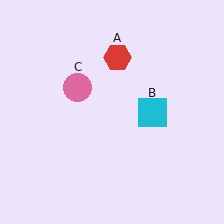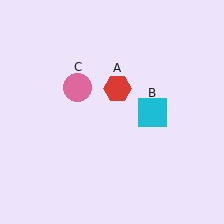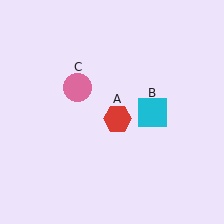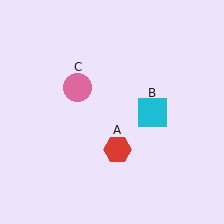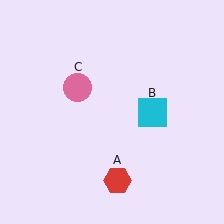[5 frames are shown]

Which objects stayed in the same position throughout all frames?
Cyan square (object B) and pink circle (object C) remained stationary.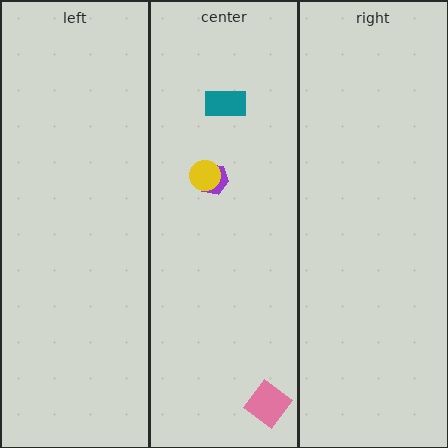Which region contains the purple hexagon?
The center region.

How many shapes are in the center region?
4.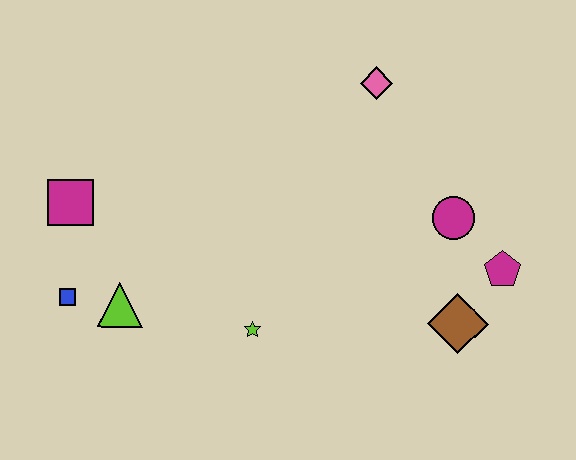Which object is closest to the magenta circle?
The magenta pentagon is closest to the magenta circle.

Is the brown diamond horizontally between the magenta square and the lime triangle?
No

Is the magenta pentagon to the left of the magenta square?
No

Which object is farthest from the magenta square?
The magenta pentagon is farthest from the magenta square.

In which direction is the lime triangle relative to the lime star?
The lime triangle is to the left of the lime star.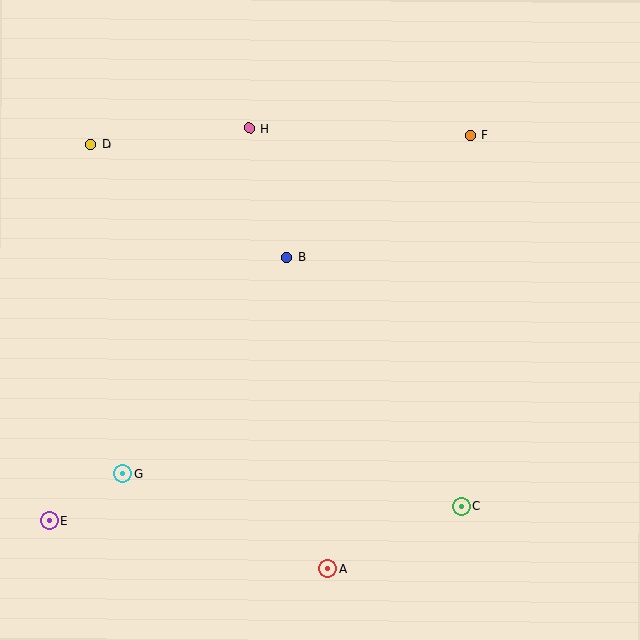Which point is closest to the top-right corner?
Point F is closest to the top-right corner.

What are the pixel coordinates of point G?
Point G is at (122, 473).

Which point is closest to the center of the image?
Point B at (287, 257) is closest to the center.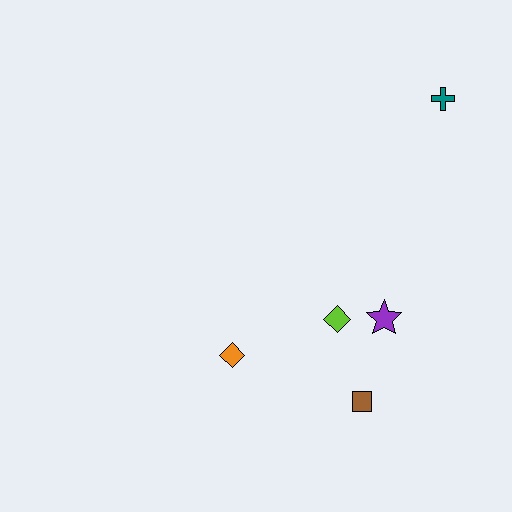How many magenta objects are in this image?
There are no magenta objects.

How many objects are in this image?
There are 5 objects.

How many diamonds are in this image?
There are 2 diamonds.